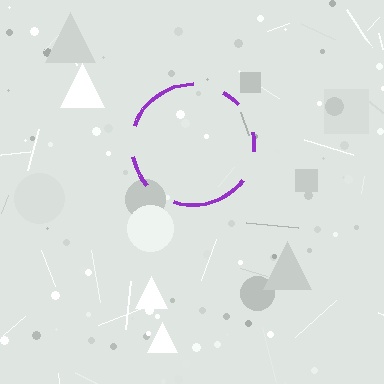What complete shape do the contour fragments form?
The contour fragments form a circle.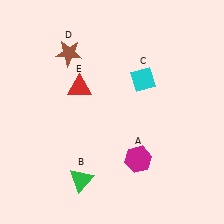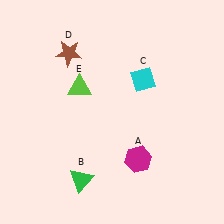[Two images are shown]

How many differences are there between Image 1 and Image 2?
There is 1 difference between the two images.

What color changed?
The triangle (E) changed from red in Image 1 to lime in Image 2.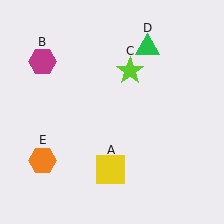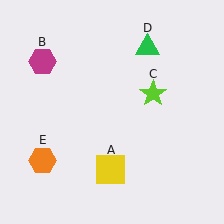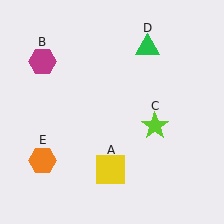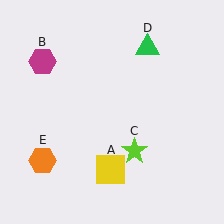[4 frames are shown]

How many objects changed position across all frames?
1 object changed position: lime star (object C).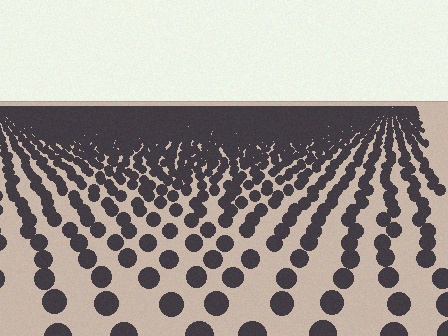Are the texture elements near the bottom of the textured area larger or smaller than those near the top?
Larger. Near the bottom, elements are closer to the viewer and appear at a bigger on-screen size.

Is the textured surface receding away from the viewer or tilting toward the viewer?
The surface is receding away from the viewer. Texture elements get smaller and denser toward the top.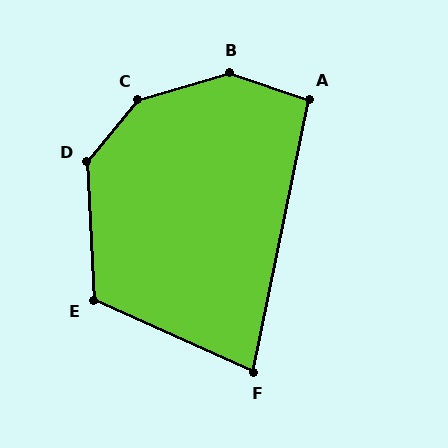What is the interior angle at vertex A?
Approximately 97 degrees (obtuse).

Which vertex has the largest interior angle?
C, at approximately 146 degrees.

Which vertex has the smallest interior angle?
F, at approximately 78 degrees.